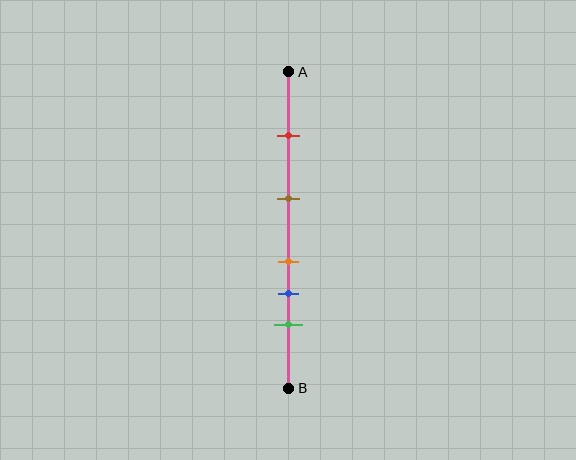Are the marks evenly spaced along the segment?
No, the marks are not evenly spaced.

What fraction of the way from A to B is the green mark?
The green mark is approximately 80% (0.8) of the way from A to B.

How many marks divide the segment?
There are 5 marks dividing the segment.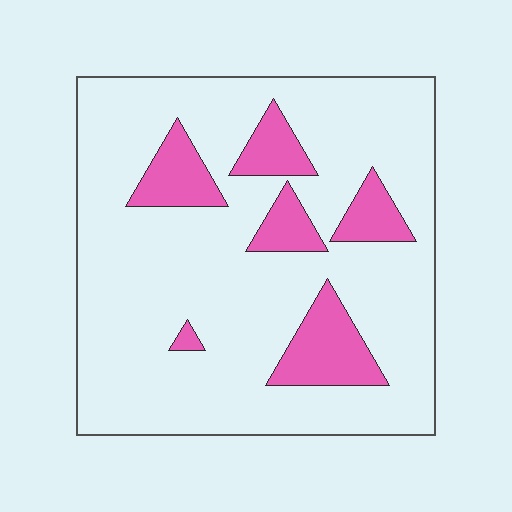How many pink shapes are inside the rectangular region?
6.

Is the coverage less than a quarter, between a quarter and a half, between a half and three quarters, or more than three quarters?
Less than a quarter.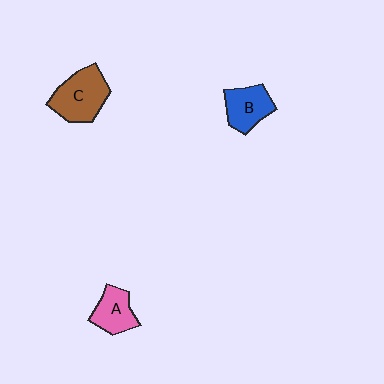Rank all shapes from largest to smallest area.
From largest to smallest: C (brown), B (blue), A (pink).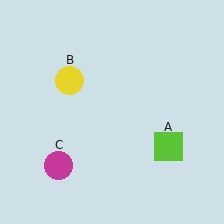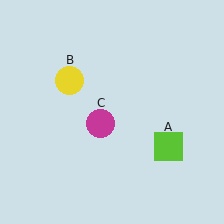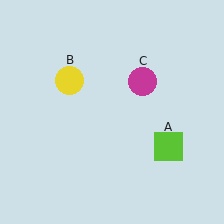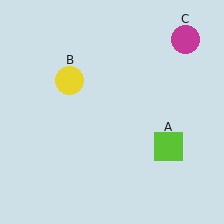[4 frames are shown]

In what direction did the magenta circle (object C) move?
The magenta circle (object C) moved up and to the right.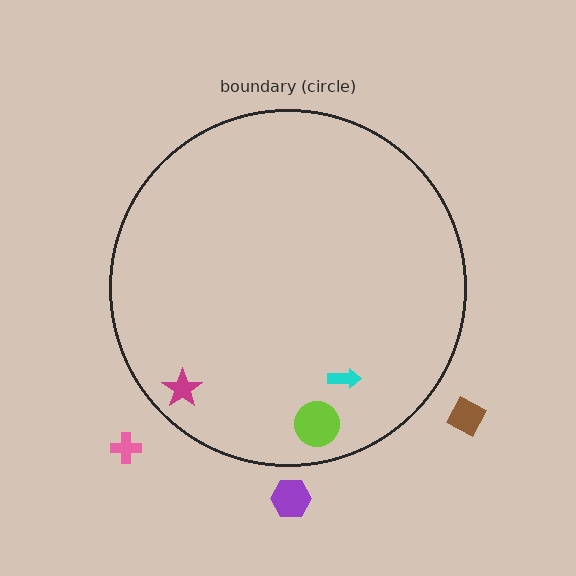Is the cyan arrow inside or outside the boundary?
Inside.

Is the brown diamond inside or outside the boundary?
Outside.